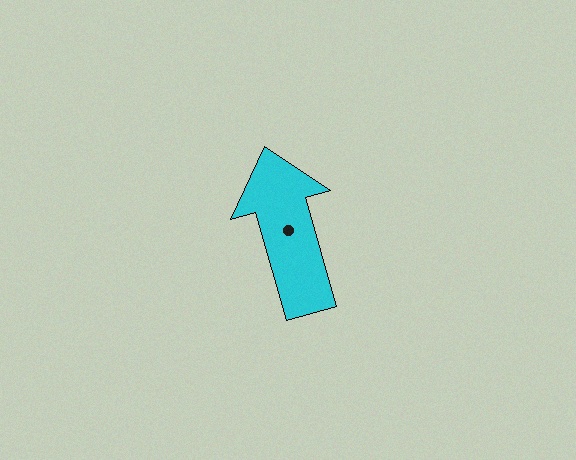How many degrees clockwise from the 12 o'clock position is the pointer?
Approximately 344 degrees.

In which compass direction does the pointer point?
North.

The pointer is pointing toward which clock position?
Roughly 11 o'clock.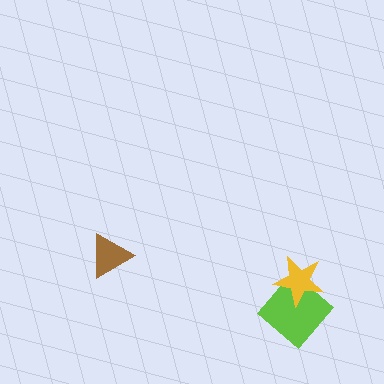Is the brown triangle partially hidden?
No, no other shape covers it.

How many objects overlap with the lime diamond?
1 object overlaps with the lime diamond.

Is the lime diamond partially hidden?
Yes, it is partially covered by another shape.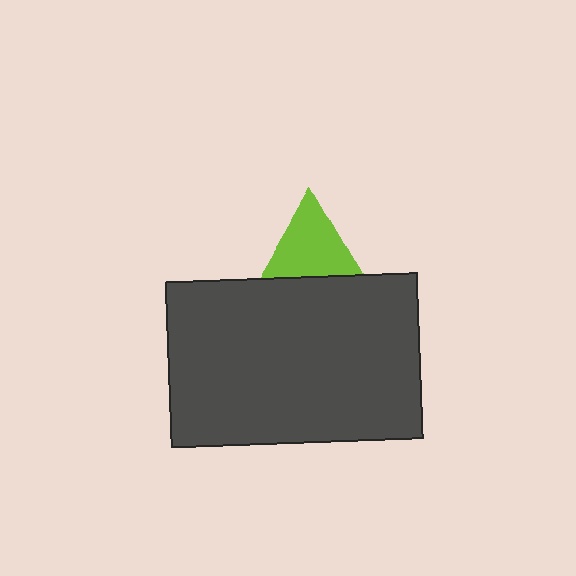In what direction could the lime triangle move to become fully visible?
The lime triangle could move up. That would shift it out from behind the dark gray rectangle entirely.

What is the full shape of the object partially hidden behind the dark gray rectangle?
The partially hidden object is a lime triangle.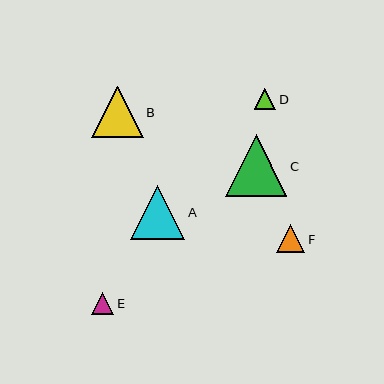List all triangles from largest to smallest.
From largest to smallest: C, A, B, F, E, D.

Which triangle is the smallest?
Triangle D is the smallest with a size of approximately 22 pixels.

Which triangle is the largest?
Triangle C is the largest with a size of approximately 62 pixels.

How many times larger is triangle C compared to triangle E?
Triangle C is approximately 2.7 times the size of triangle E.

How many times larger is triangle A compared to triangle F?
Triangle A is approximately 1.9 times the size of triangle F.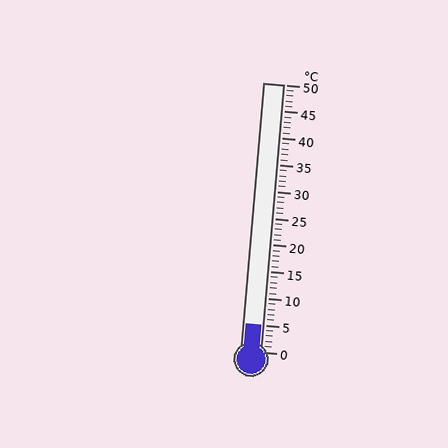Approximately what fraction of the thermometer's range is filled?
The thermometer is filled to approximately 10% of its range.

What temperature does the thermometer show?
The thermometer shows approximately 5°C.